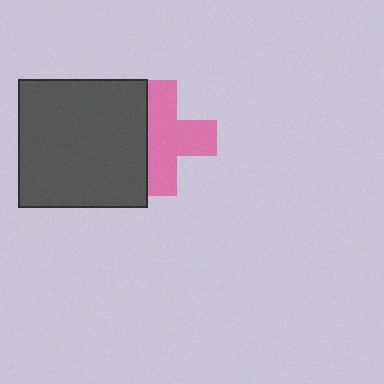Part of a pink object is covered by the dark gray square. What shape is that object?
It is a cross.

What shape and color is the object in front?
The object in front is a dark gray square.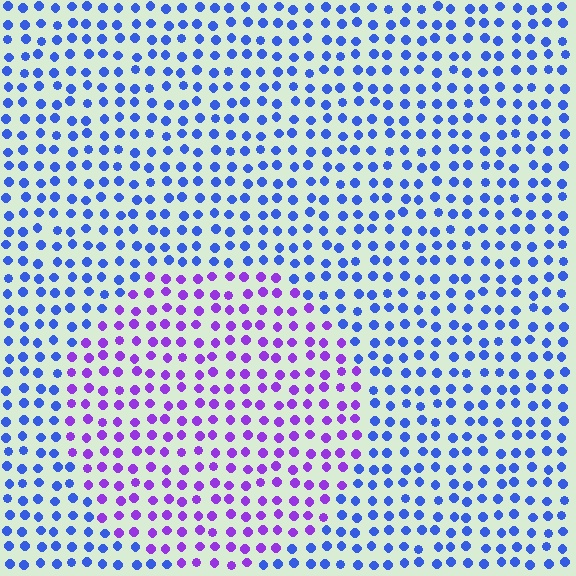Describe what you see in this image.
The image is filled with small blue elements in a uniform arrangement. A circle-shaped region is visible where the elements are tinted to a slightly different hue, forming a subtle color boundary.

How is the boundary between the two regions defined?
The boundary is defined purely by a slight shift in hue (about 48 degrees). Spacing, size, and orientation are identical on both sides.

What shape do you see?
I see a circle.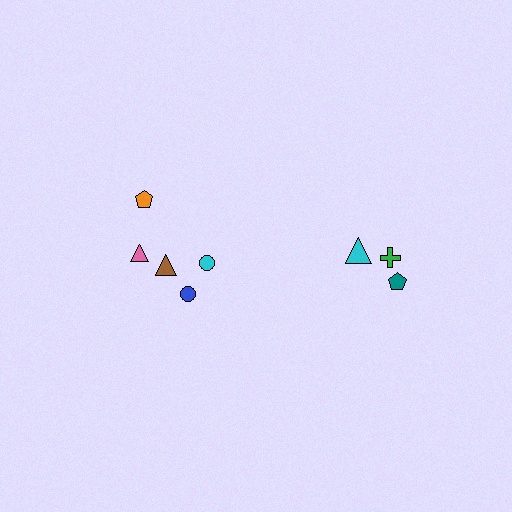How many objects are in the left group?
There are 5 objects.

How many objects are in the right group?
There are 3 objects.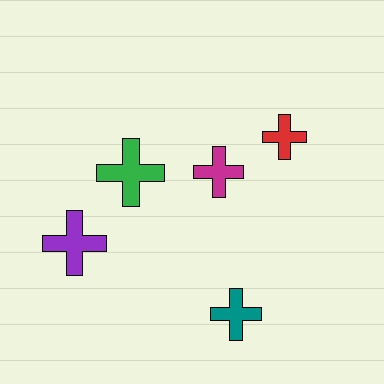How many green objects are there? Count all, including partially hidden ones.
There is 1 green object.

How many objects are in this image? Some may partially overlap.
There are 5 objects.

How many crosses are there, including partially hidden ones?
There are 5 crosses.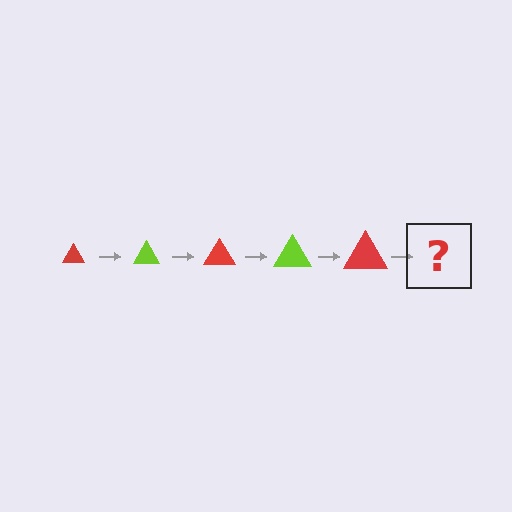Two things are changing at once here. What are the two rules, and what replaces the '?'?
The two rules are that the triangle grows larger each step and the color cycles through red and lime. The '?' should be a lime triangle, larger than the previous one.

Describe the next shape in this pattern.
It should be a lime triangle, larger than the previous one.